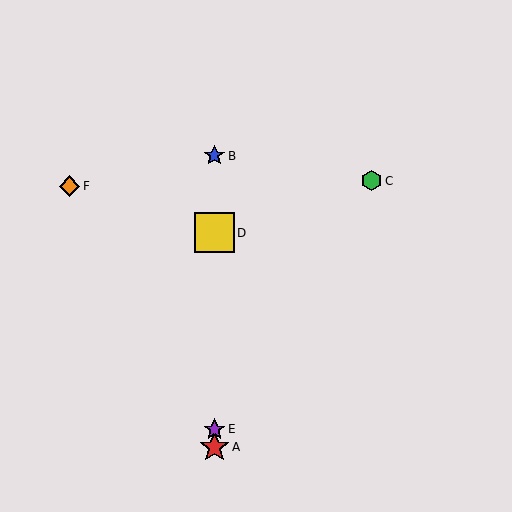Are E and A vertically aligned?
Yes, both are at x≈214.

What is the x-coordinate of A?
Object A is at x≈214.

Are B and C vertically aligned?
No, B is at x≈214 and C is at x≈371.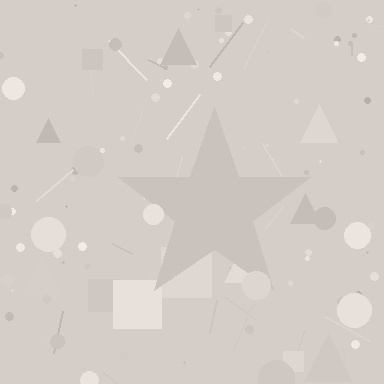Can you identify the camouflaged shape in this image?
The camouflaged shape is a star.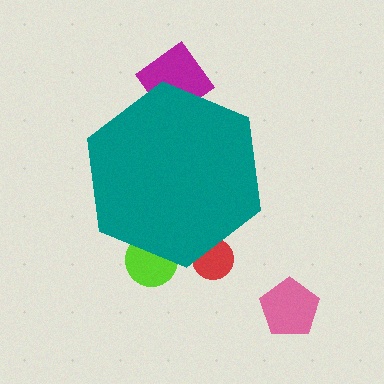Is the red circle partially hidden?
Yes, the red circle is partially hidden behind the teal hexagon.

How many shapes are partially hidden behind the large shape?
3 shapes are partially hidden.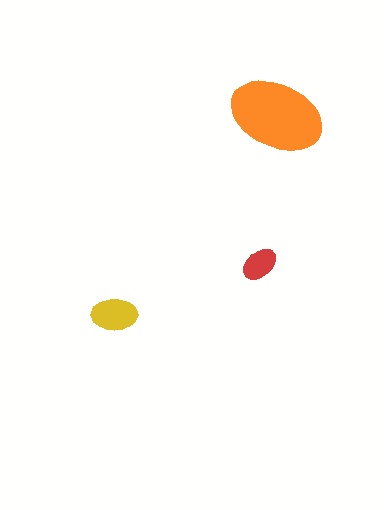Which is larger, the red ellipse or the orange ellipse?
The orange one.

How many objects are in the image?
There are 3 objects in the image.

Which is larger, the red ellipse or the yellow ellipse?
The yellow one.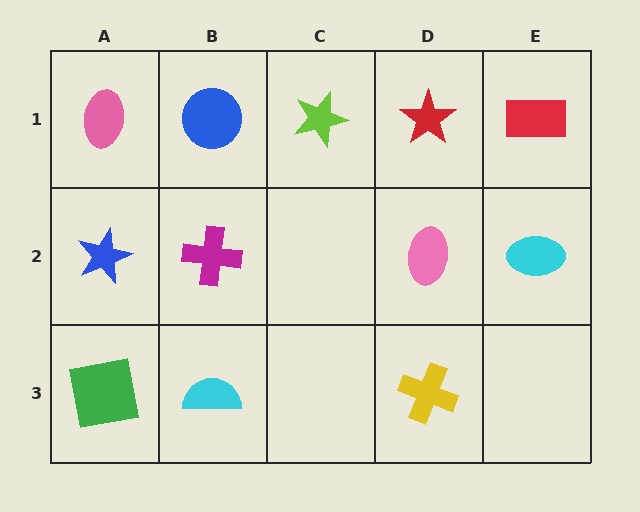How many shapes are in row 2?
4 shapes.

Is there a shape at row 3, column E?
No, that cell is empty.